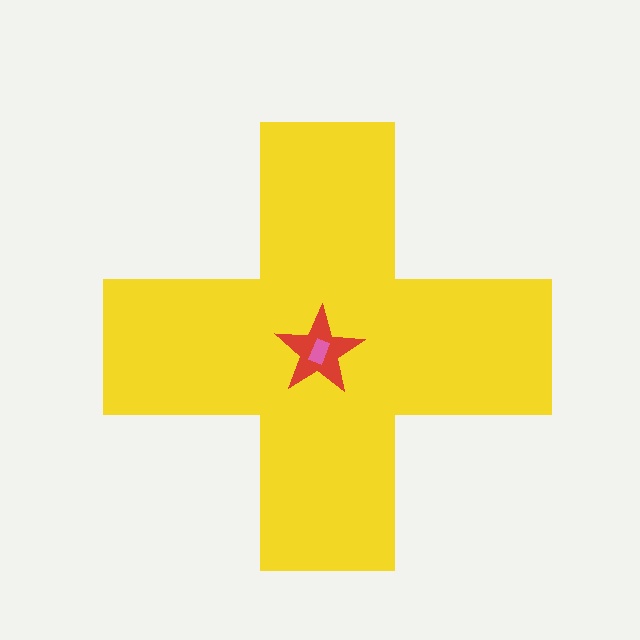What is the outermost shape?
The yellow cross.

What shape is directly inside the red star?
The pink rectangle.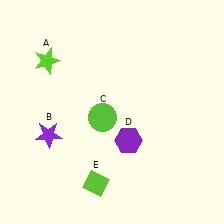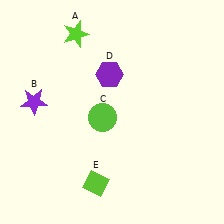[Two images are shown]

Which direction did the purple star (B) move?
The purple star (B) moved up.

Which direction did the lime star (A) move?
The lime star (A) moved right.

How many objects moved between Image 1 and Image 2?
3 objects moved between the two images.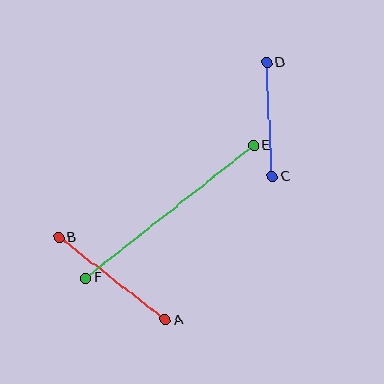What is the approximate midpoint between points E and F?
The midpoint is at approximately (170, 212) pixels.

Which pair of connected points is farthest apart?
Points E and F are farthest apart.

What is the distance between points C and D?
The distance is approximately 114 pixels.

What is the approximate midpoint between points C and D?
The midpoint is at approximately (269, 120) pixels.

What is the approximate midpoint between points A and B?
The midpoint is at approximately (112, 279) pixels.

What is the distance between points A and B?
The distance is approximately 134 pixels.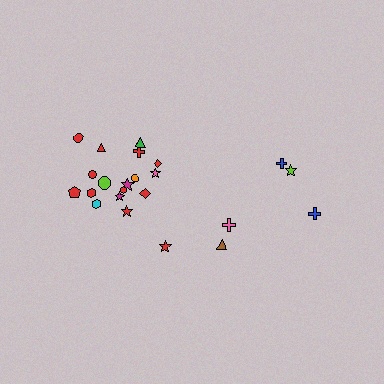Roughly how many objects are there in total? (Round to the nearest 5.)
Roughly 25 objects in total.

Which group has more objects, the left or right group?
The left group.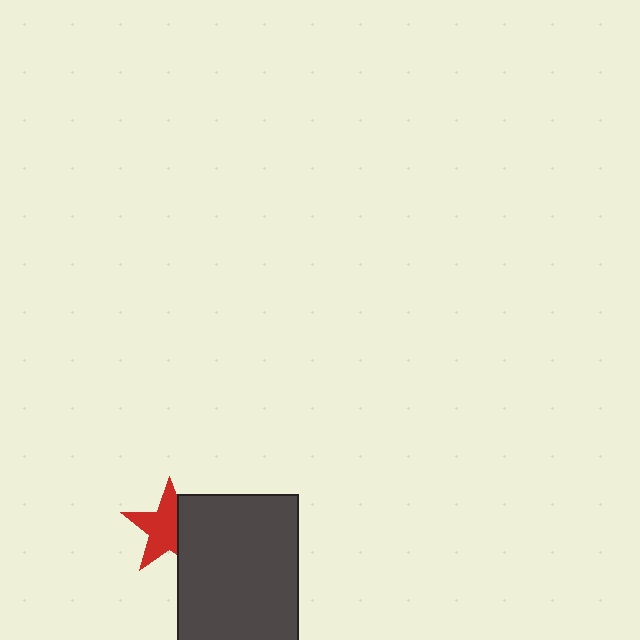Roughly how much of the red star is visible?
Most of it is visible (roughly 65%).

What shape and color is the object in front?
The object in front is a dark gray rectangle.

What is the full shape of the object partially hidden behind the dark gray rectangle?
The partially hidden object is a red star.